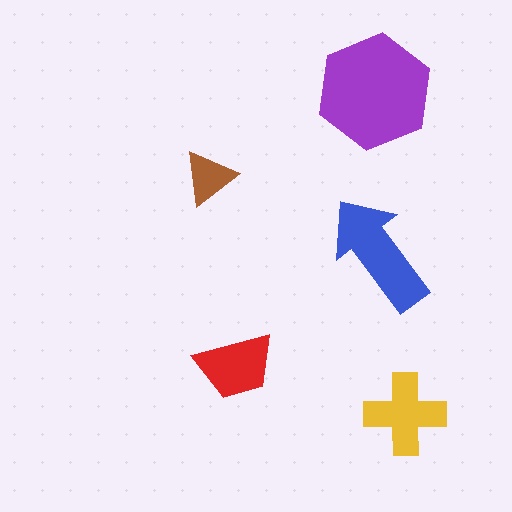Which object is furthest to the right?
The yellow cross is rightmost.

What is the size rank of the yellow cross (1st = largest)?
3rd.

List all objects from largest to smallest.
The purple hexagon, the blue arrow, the yellow cross, the red trapezoid, the brown triangle.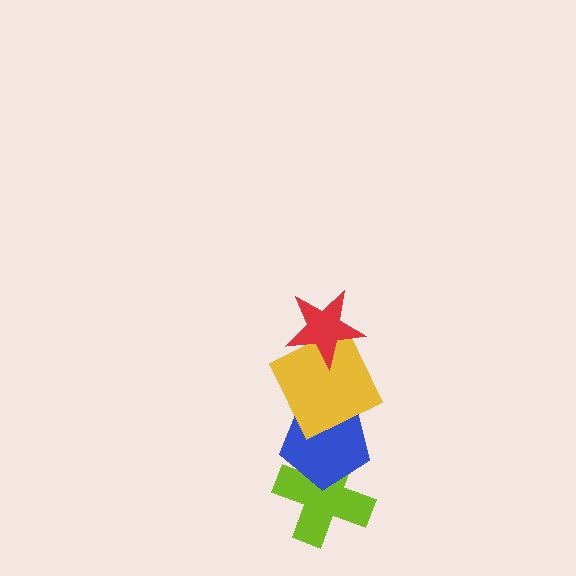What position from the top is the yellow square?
The yellow square is 2nd from the top.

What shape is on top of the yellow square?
The red star is on top of the yellow square.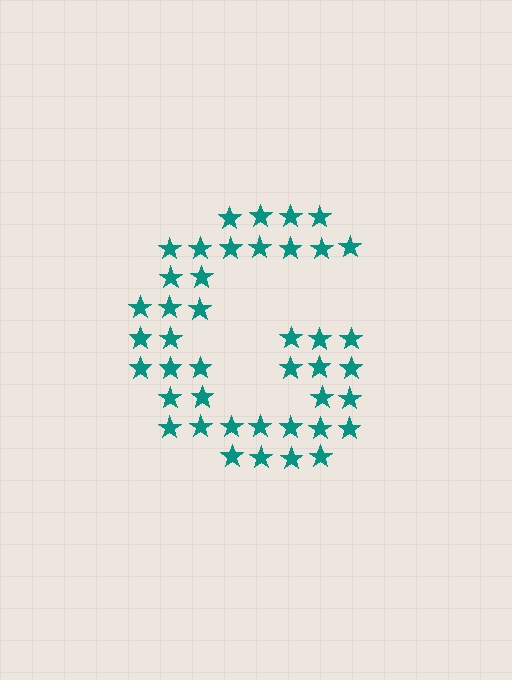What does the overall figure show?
The overall figure shows the letter G.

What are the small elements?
The small elements are stars.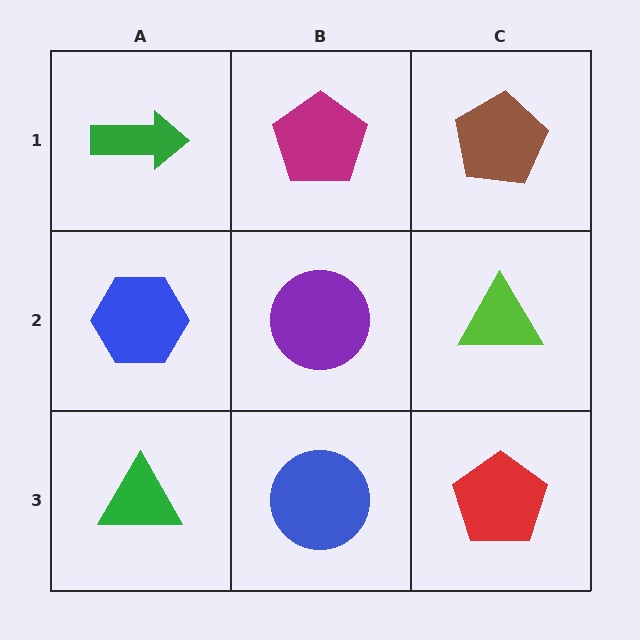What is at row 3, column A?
A green triangle.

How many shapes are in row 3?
3 shapes.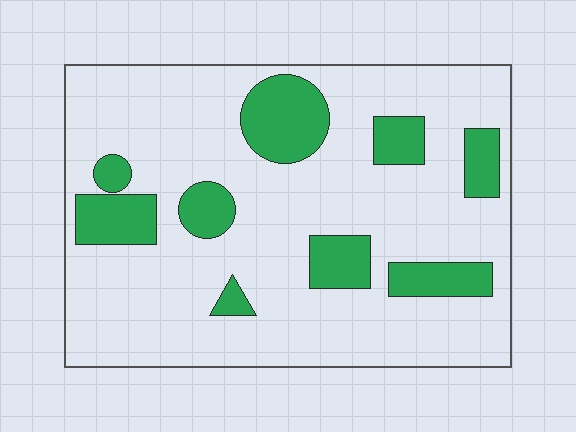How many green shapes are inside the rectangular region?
9.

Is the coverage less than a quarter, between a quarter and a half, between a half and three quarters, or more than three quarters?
Less than a quarter.